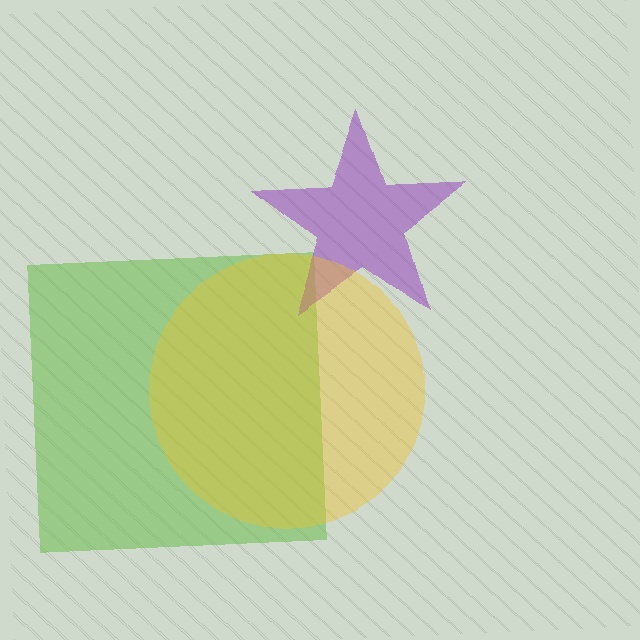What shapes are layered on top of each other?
The layered shapes are: a lime square, a purple star, a yellow circle.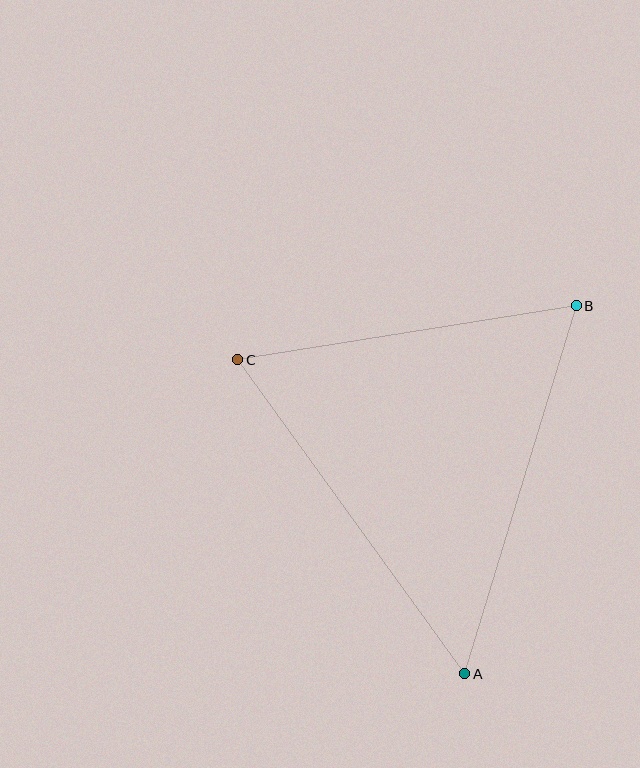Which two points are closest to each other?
Points B and C are closest to each other.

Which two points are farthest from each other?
Points A and C are farthest from each other.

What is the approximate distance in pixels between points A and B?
The distance between A and B is approximately 385 pixels.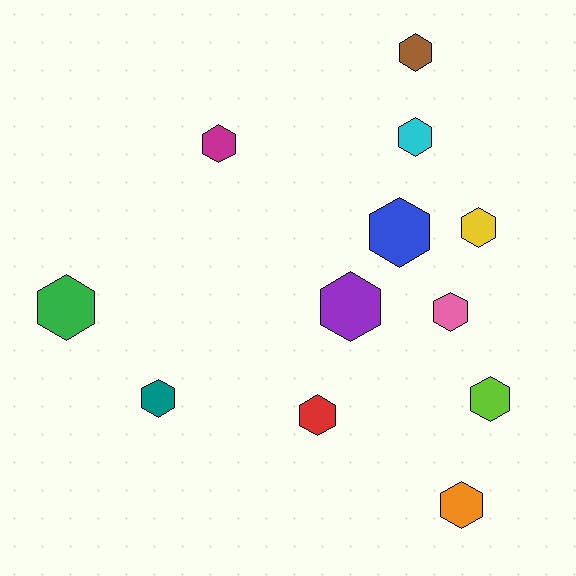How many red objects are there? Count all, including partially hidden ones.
There is 1 red object.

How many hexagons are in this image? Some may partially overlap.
There are 12 hexagons.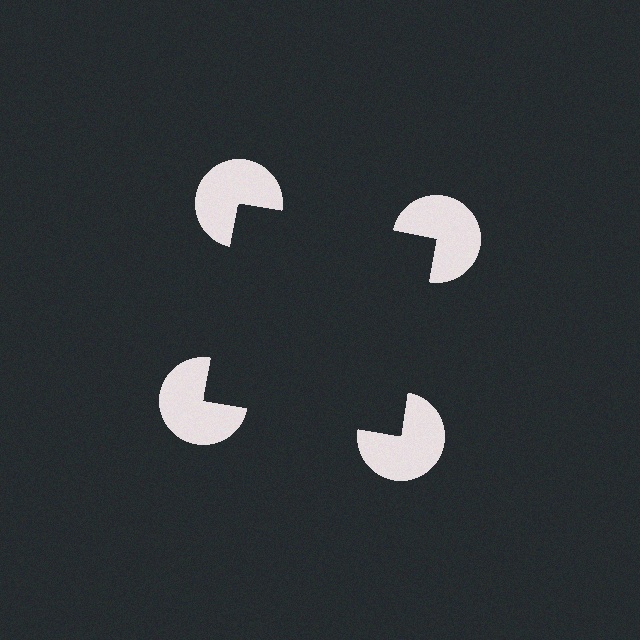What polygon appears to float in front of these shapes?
An illusory square — its edges are inferred from the aligned wedge cuts in the pac-man discs, not physically drawn.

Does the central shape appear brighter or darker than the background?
It typically appears slightly darker than the background, even though no actual brightness change is drawn.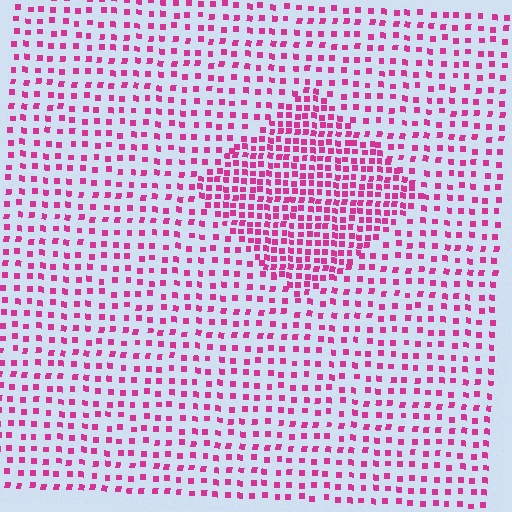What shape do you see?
I see a diamond.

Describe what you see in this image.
The image contains small magenta elements arranged at two different densities. A diamond-shaped region is visible where the elements are more densely packed than the surrounding area.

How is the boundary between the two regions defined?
The boundary is defined by a change in element density (approximately 2.1x ratio). All elements are the same color, size, and shape.